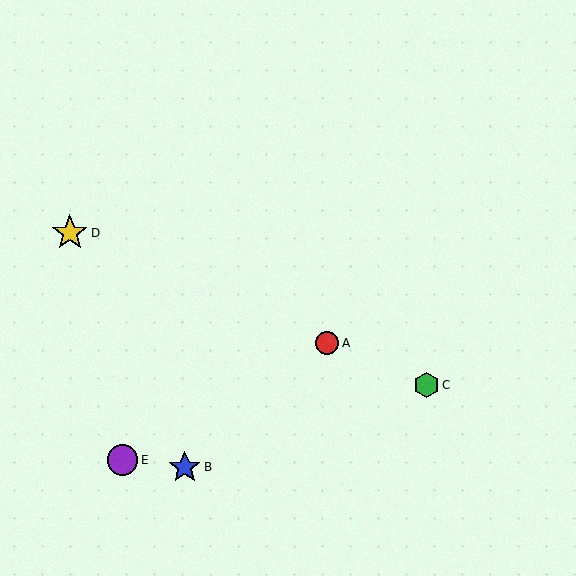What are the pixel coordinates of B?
Object B is at (185, 467).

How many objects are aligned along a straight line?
3 objects (A, C, D) are aligned along a straight line.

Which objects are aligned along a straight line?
Objects A, C, D are aligned along a straight line.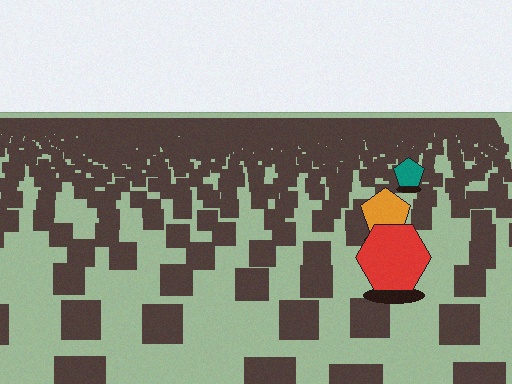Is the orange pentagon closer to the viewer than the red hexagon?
No. The red hexagon is closer — you can tell from the texture gradient: the ground texture is coarser near it.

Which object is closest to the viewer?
The red hexagon is closest. The texture marks near it are larger and more spread out.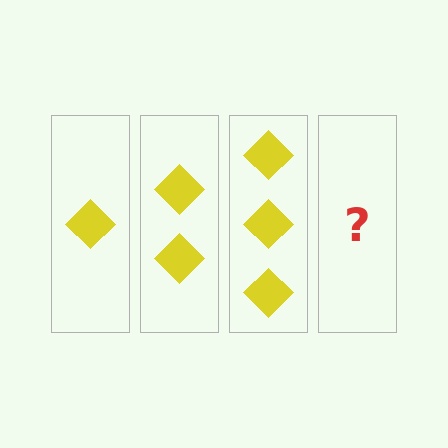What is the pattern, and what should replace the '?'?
The pattern is that each step adds one more diamond. The '?' should be 4 diamonds.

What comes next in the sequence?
The next element should be 4 diamonds.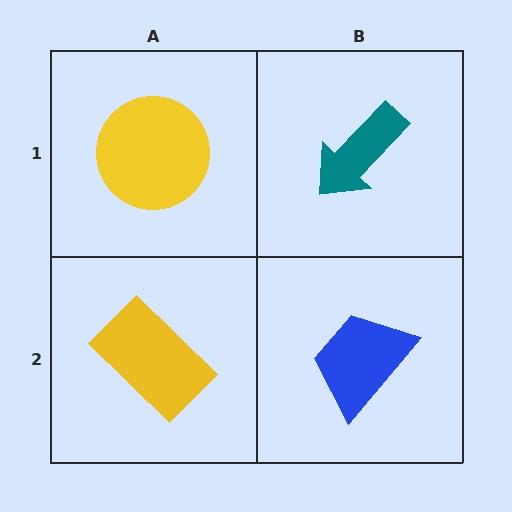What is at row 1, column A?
A yellow circle.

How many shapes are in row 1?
2 shapes.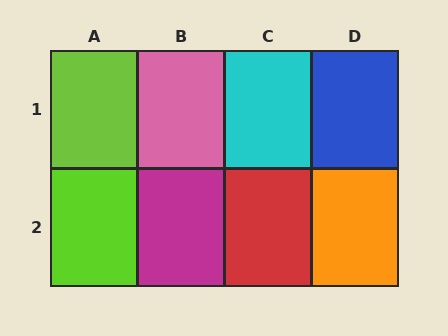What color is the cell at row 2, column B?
Magenta.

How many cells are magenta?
1 cell is magenta.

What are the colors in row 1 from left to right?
Lime, pink, cyan, blue.